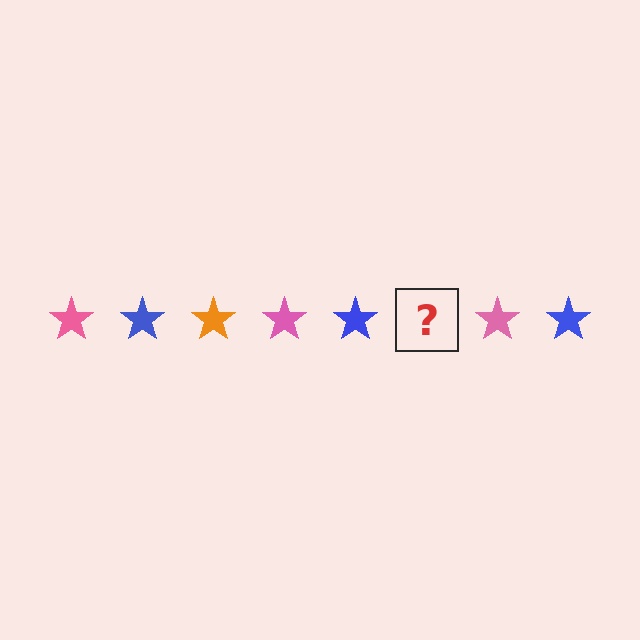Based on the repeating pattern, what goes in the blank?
The blank should be an orange star.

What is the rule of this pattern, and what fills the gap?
The rule is that the pattern cycles through pink, blue, orange stars. The gap should be filled with an orange star.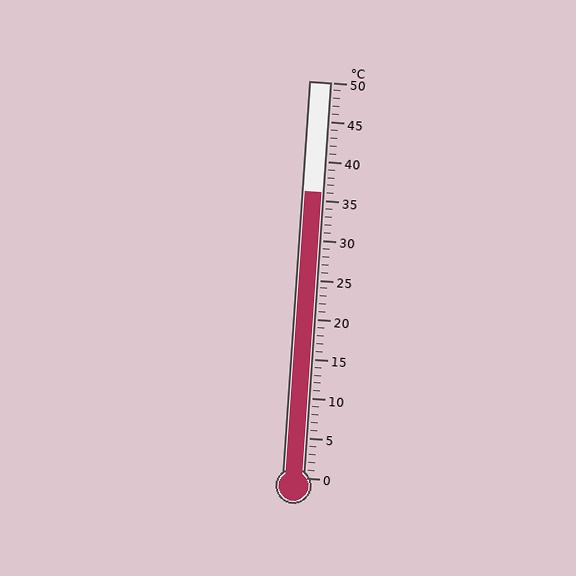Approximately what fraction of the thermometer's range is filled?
The thermometer is filled to approximately 70% of its range.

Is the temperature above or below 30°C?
The temperature is above 30°C.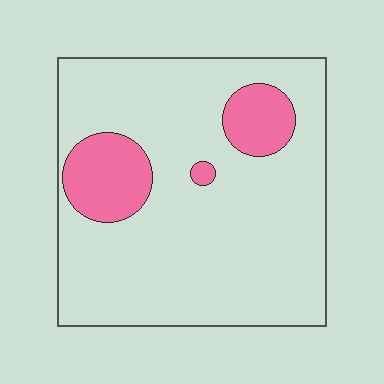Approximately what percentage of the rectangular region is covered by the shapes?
Approximately 15%.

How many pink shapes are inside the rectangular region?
3.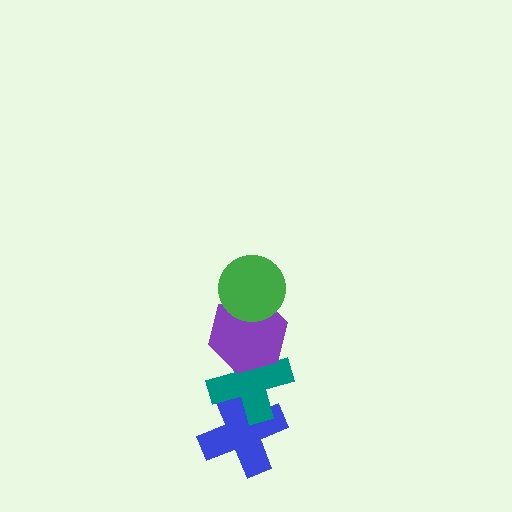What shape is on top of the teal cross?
The purple hexagon is on top of the teal cross.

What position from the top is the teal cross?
The teal cross is 3rd from the top.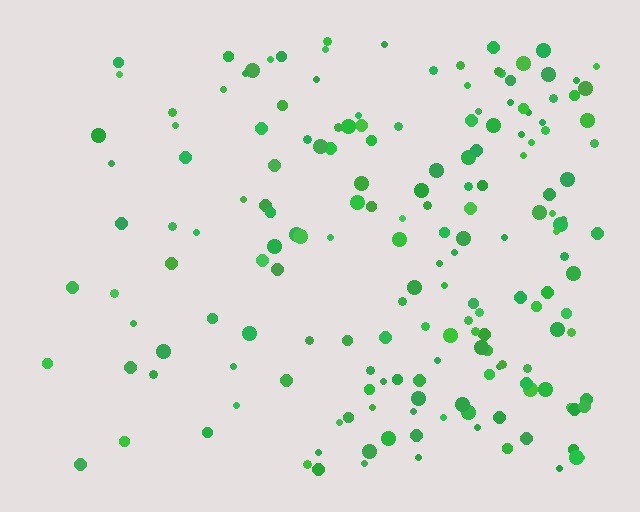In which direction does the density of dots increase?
From left to right, with the right side densest.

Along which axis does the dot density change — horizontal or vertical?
Horizontal.